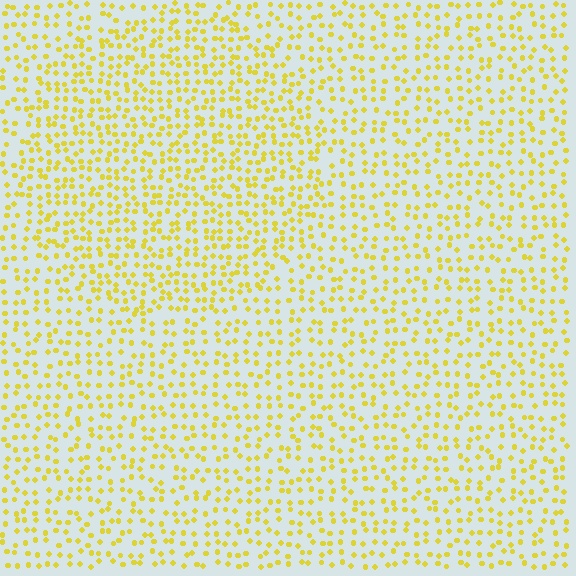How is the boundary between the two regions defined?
The boundary is defined by a change in element density (approximately 1.5x ratio). All elements are the same color, size, and shape.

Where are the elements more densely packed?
The elements are more densely packed inside the circle boundary.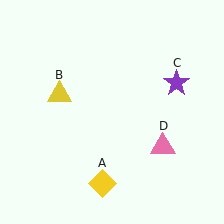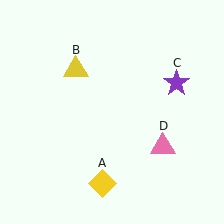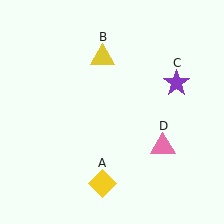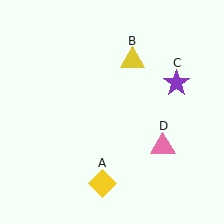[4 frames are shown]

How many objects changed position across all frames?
1 object changed position: yellow triangle (object B).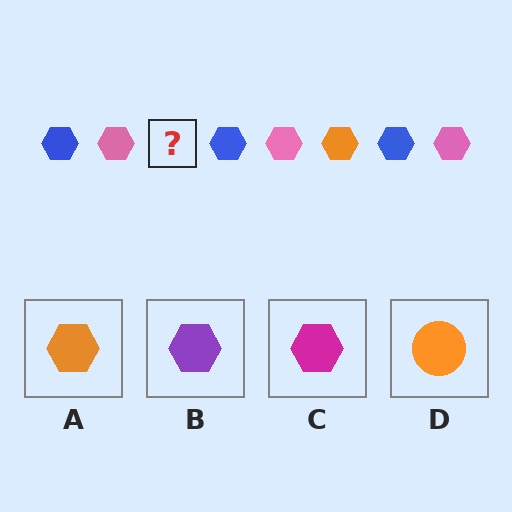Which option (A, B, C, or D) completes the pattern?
A.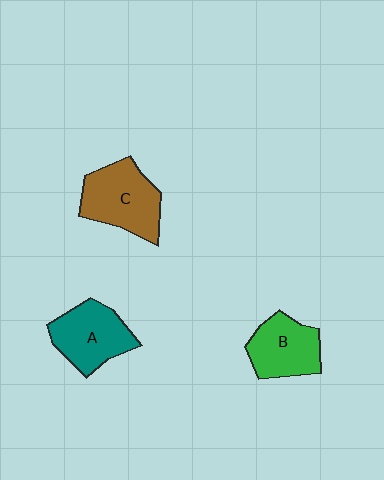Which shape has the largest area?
Shape C (brown).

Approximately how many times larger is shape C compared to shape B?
Approximately 1.2 times.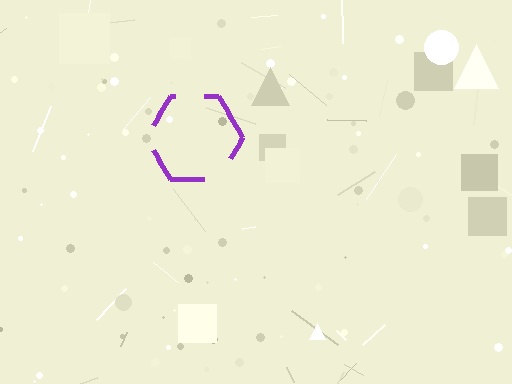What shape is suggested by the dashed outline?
The dashed outline suggests a hexagon.